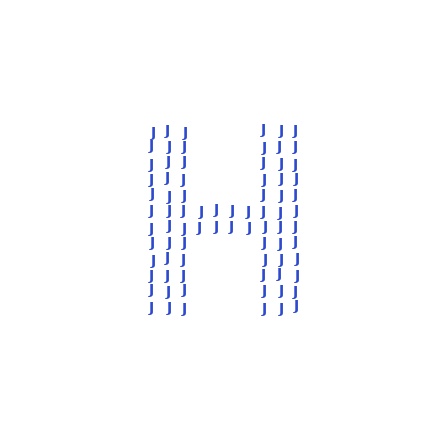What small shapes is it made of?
It is made of small letter J's.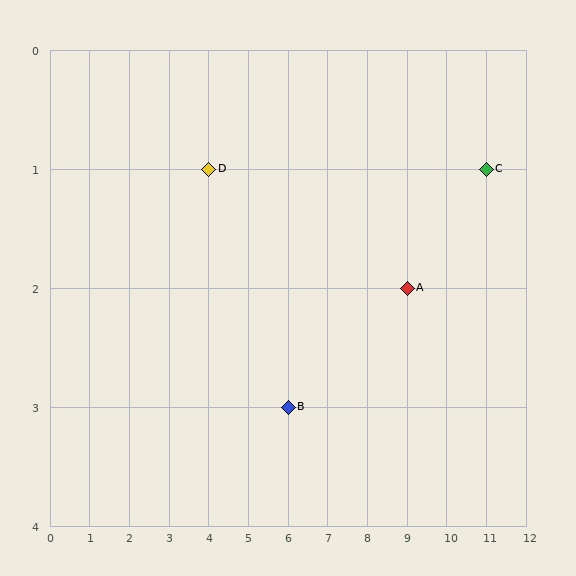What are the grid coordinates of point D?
Point D is at grid coordinates (4, 1).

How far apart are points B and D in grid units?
Points B and D are 2 columns and 2 rows apart (about 2.8 grid units diagonally).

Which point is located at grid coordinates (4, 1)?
Point D is at (4, 1).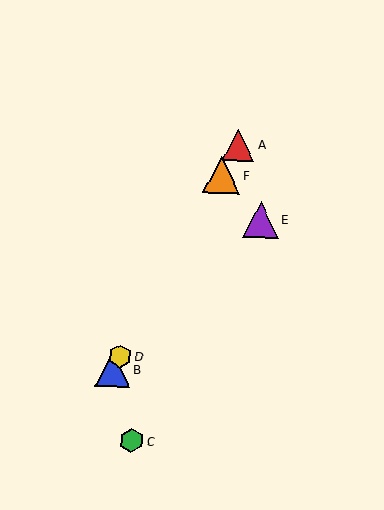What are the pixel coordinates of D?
Object D is at (120, 356).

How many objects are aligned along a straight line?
4 objects (A, B, D, F) are aligned along a straight line.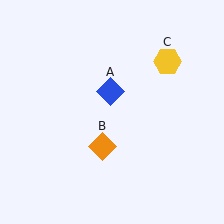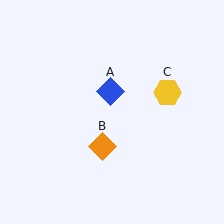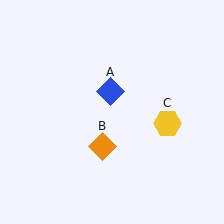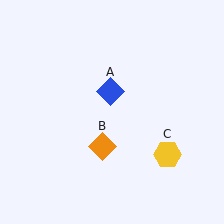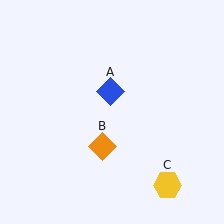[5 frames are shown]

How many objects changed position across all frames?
1 object changed position: yellow hexagon (object C).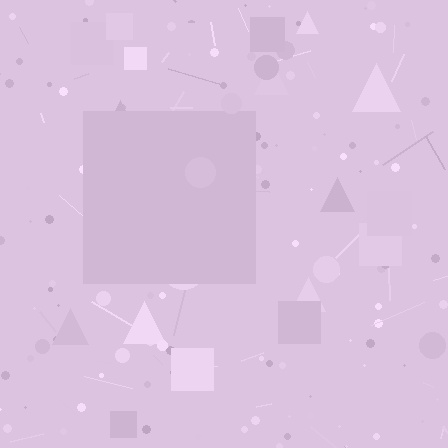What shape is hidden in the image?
A square is hidden in the image.